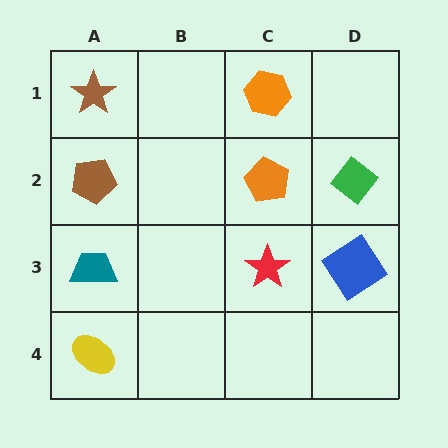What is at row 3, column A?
A teal trapezoid.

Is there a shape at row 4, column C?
No, that cell is empty.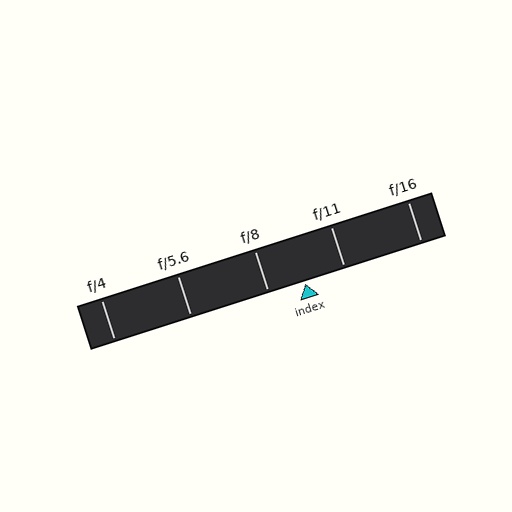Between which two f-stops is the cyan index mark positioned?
The index mark is between f/8 and f/11.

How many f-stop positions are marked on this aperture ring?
There are 5 f-stop positions marked.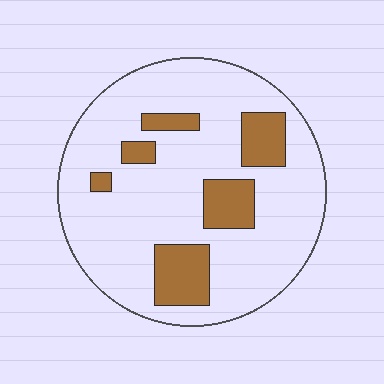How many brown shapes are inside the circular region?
6.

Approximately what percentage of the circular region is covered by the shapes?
Approximately 20%.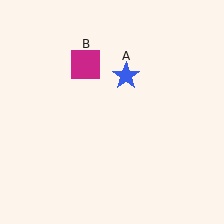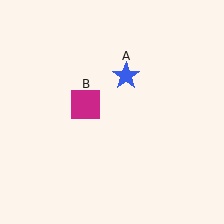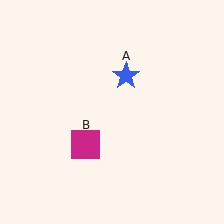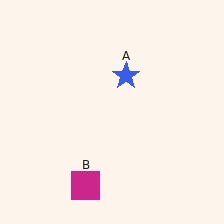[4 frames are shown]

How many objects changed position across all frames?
1 object changed position: magenta square (object B).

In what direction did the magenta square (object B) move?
The magenta square (object B) moved down.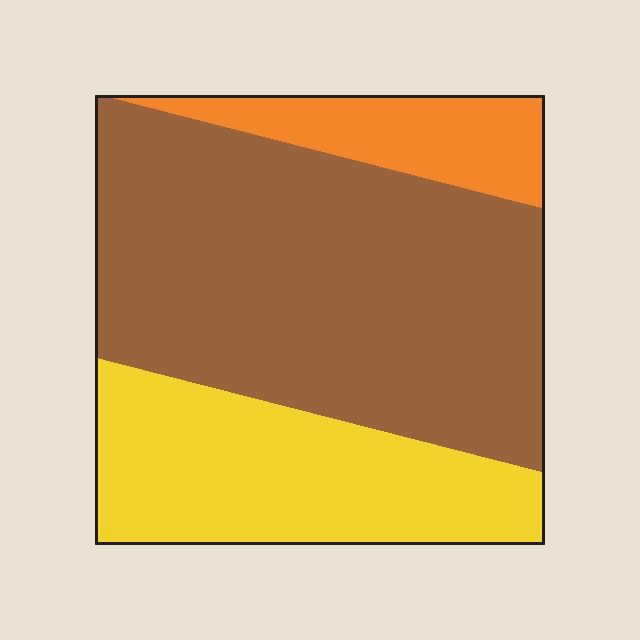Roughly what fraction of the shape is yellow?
Yellow takes up about one quarter (1/4) of the shape.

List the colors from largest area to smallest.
From largest to smallest: brown, yellow, orange.